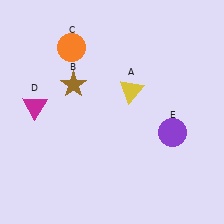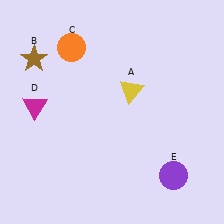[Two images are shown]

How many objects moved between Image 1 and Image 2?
2 objects moved between the two images.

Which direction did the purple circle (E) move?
The purple circle (E) moved down.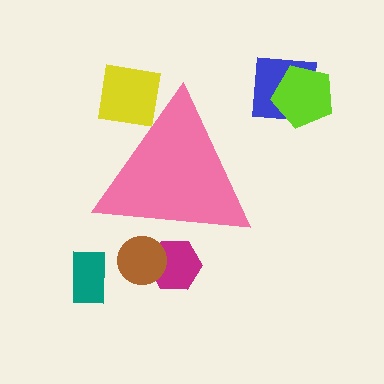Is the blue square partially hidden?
No, the blue square is fully visible.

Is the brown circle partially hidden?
Yes, the brown circle is partially hidden behind the pink triangle.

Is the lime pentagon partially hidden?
No, the lime pentagon is fully visible.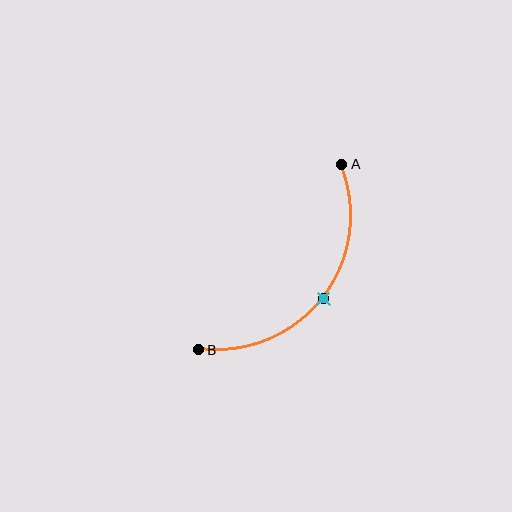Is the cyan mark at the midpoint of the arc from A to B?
Yes. The cyan mark lies on the arc at equal arc-length from both A and B — it is the arc midpoint.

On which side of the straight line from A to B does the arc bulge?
The arc bulges below and to the right of the straight line connecting A and B.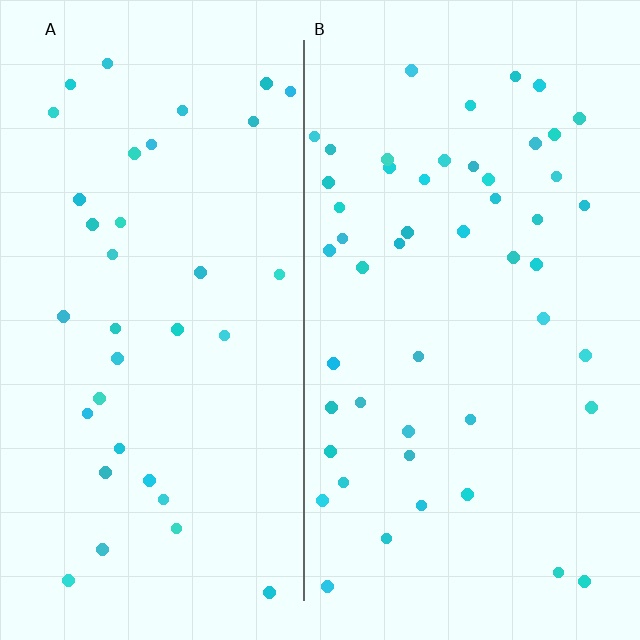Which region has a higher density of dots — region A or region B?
B (the right).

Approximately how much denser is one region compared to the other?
Approximately 1.4× — region B over region A.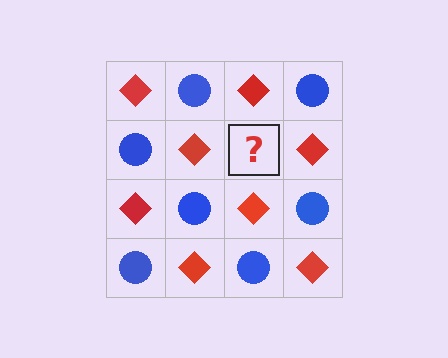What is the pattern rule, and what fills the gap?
The rule is that it alternates red diamond and blue circle in a checkerboard pattern. The gap should be filled with a blue circle.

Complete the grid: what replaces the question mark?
The question mark should be replaced with a blue circle.